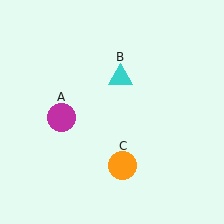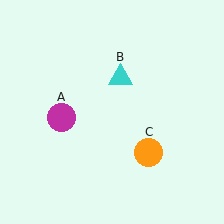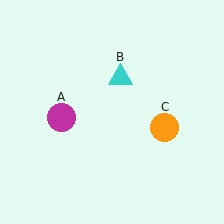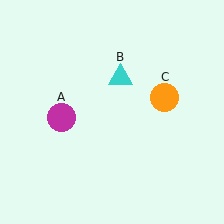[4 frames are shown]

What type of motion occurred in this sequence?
The orange circle (object C) rotated counterclockwise around the center of the scene.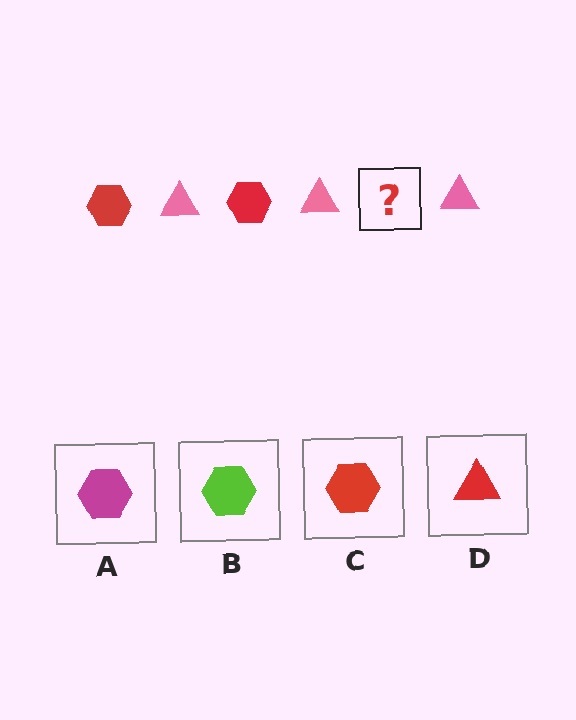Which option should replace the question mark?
Option C.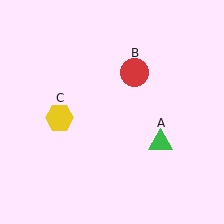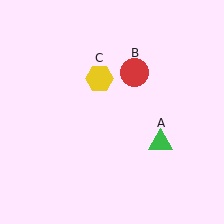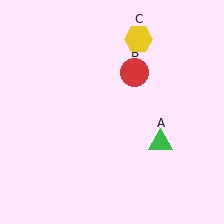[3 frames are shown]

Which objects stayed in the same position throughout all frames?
Green triangle (object A) and red circle (object B) remained stationary.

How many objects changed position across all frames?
1 object changed position: yellow hexagon (object C).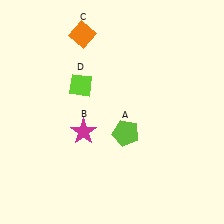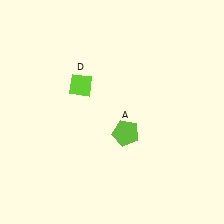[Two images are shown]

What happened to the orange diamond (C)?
The orange diamond (C) was removed in Image 2. It was in the top-left area of Image 1.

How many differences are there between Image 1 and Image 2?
There are 2 differences between the two images.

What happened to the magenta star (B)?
The magenta star (B) was removed in Image 2. It was in the bottom-left area of Image 1.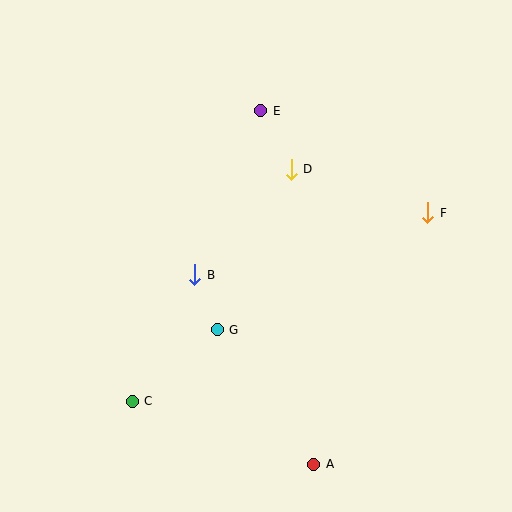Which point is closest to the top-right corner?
Point F is closest to the top-right corner.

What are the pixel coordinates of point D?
Point D is at (291, 169).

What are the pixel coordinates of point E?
Point E is at (261, 111).